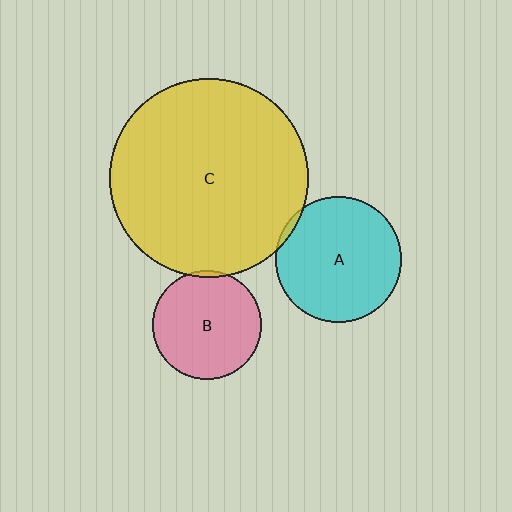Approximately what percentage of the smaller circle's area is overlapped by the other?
Approximately 5%.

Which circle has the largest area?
Circle C (yellow).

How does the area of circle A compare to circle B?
Approximately 1.3 times.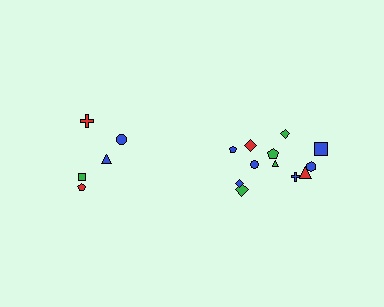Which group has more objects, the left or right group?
The right group.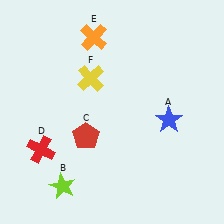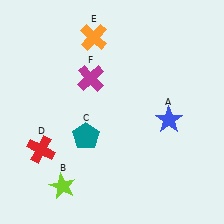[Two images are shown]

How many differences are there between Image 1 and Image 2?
There are 2 differences between the two images.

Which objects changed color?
C changed from red to teal. F changed from yellow to magenta.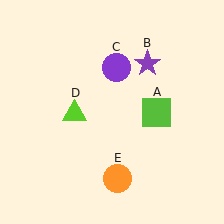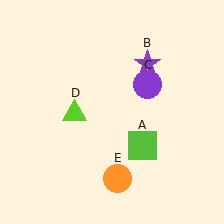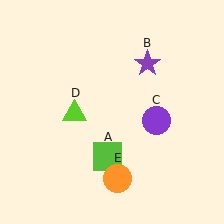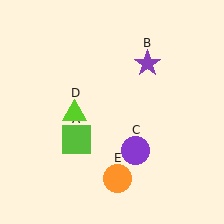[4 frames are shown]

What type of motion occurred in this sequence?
The lime square (object A), purple circle (object C) rotated clockwise around the center of the scene.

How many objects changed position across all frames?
2 objects changed position: lime square (object A), purple circle (object C).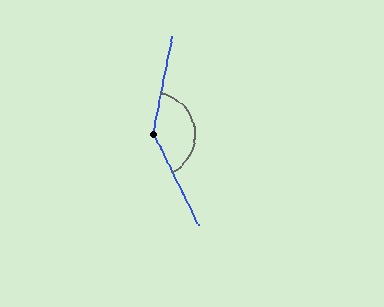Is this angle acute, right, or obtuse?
It is obtuse.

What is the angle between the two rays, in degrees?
Approximately 143 degrees.